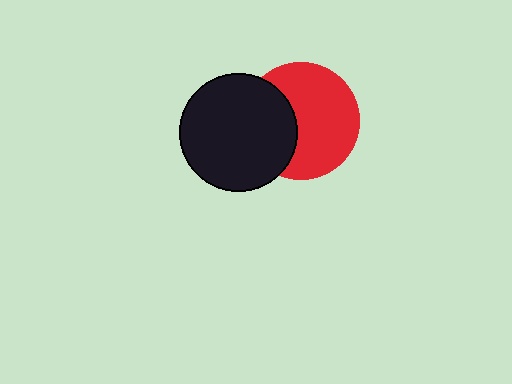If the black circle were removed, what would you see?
You would see the complete red circle.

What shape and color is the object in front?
The object in front is a black circle.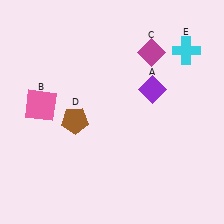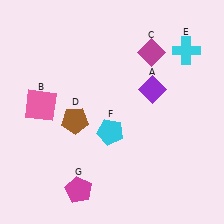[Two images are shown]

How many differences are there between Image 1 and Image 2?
There are 2 differences between the two images.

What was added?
A cyan pentagon (F), a magenta pentagon (G) were added in Image 2.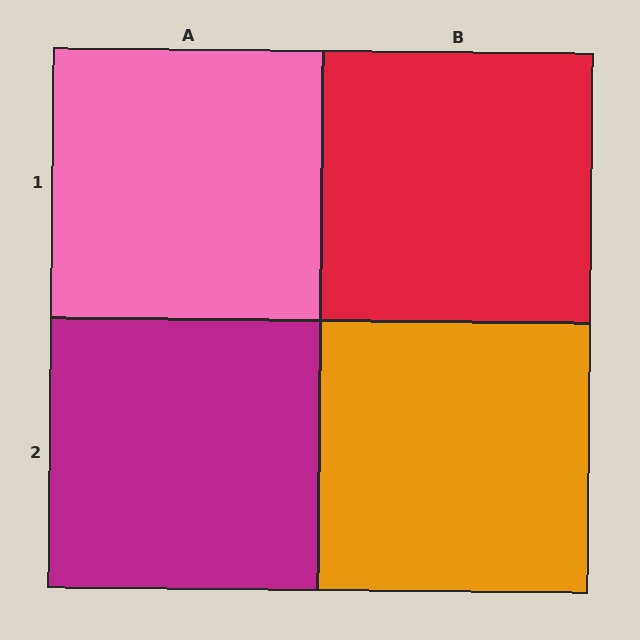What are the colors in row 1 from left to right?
Pink, red.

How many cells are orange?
1 cell is orange.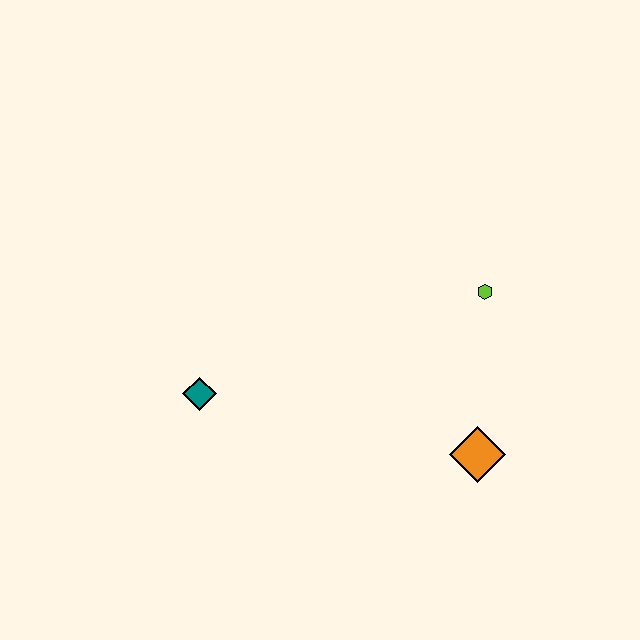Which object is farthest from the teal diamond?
The lime hexagon is farthest from the teal diamond.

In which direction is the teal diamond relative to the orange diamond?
The teal diamond is to the left of the orange diamond.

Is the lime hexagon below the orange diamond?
No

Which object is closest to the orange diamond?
The lime hexagon is closest to the orange diamond.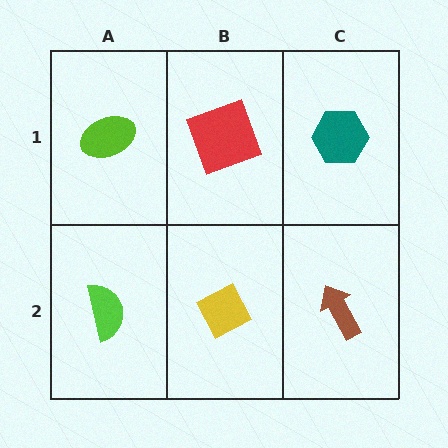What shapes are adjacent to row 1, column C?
A brown arrow (row 2, column C), a red square (row 1, column B).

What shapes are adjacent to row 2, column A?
A lime ellipse (row 1, column A), a yellow diamond (row 2, column B).